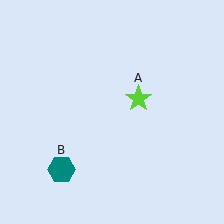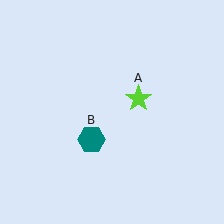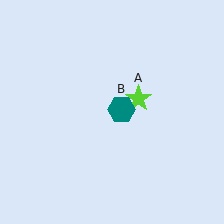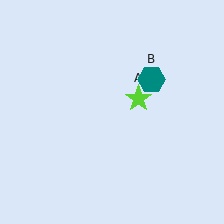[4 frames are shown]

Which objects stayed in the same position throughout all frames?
Lime star (object A) remained stationary.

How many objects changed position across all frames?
1 object changed position: teal hexagon (object B).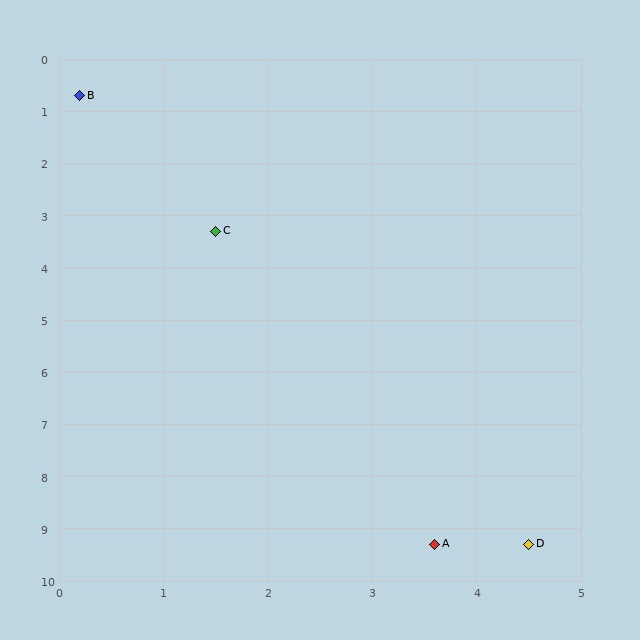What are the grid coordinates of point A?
Point A is at approximately (3.6, 9.3).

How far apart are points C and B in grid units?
Points C and B are about 2.9 grid units apart.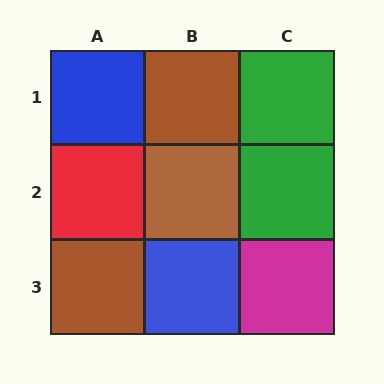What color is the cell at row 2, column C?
Green.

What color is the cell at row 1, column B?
Brown.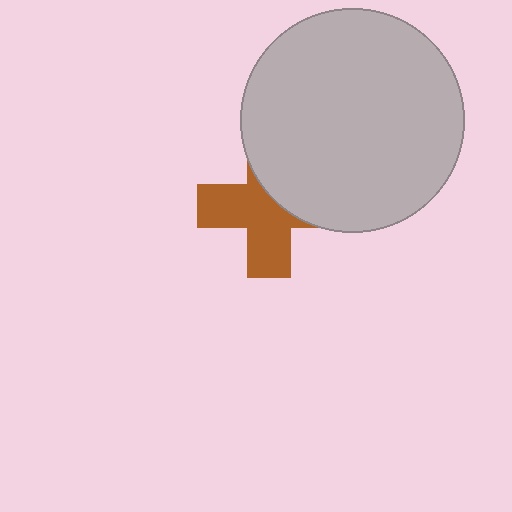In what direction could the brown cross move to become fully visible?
The brown cross could move toward the lower-left. That would shift it out from behind the light gray circle entirely.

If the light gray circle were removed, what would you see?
You would see the complete brown cross.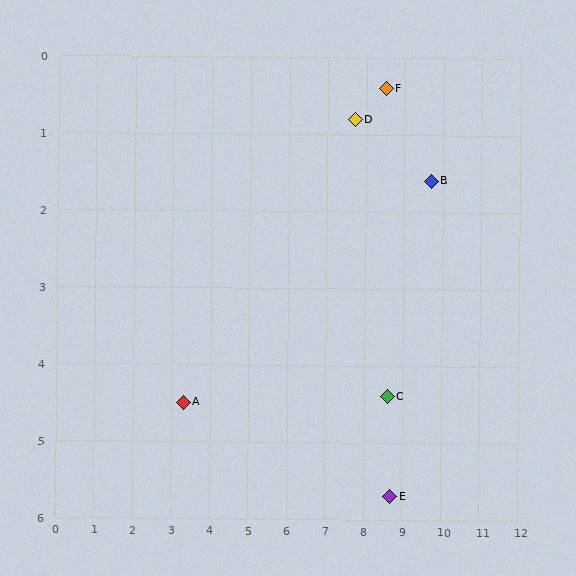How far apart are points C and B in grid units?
Points C and B are about 3.0 grid units apart.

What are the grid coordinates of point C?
Point C is at approximately (8.6, 4.4).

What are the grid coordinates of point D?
Point D is at approximately (7.7, 0.8).